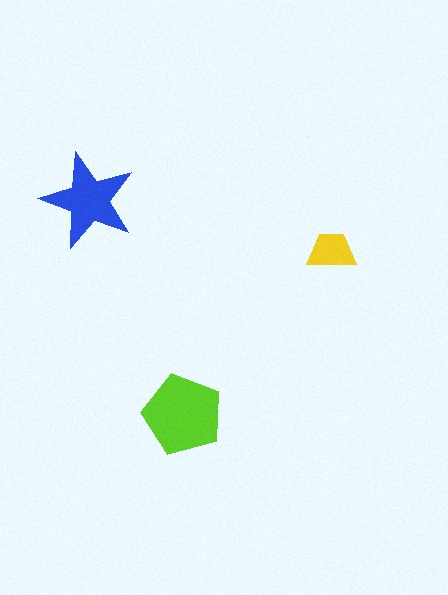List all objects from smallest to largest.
The yellow trapezoid, the blue star, the lime pentagon.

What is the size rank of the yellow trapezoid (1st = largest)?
3rd.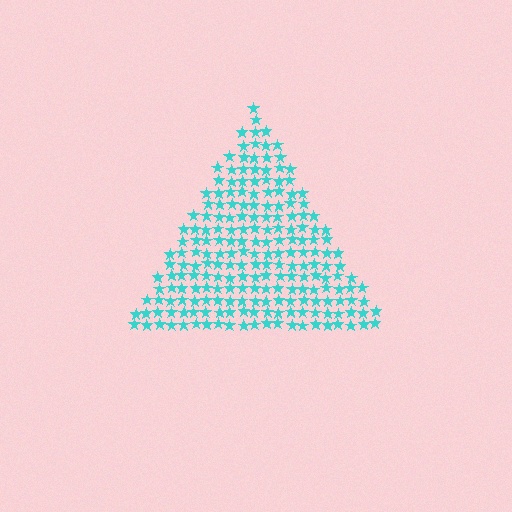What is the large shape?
The large shape is a triangle.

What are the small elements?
The small elements are stars.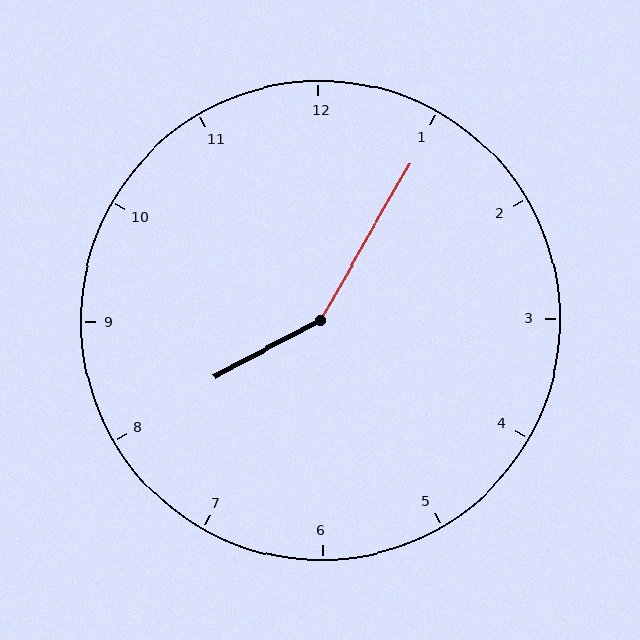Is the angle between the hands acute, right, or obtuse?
It is obtuse.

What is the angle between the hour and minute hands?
Approximately 148 degrees.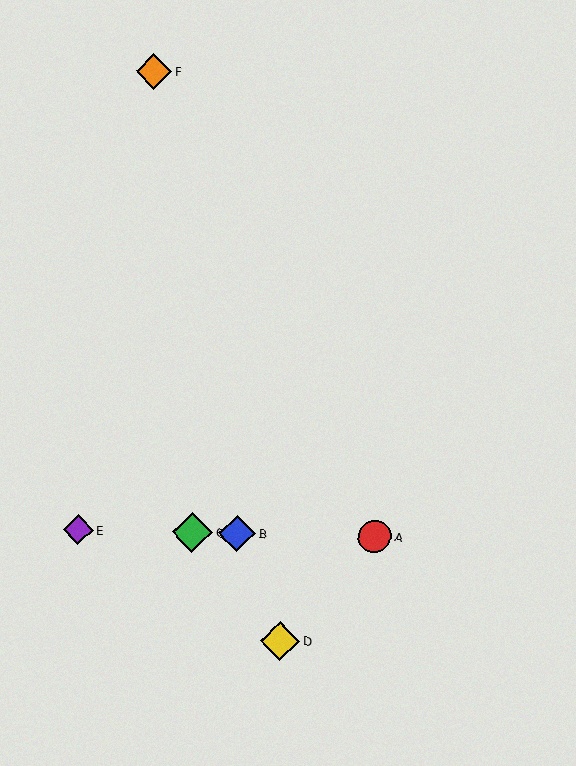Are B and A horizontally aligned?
Yes, both are at y≈534.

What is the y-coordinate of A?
Object A is at y≈537.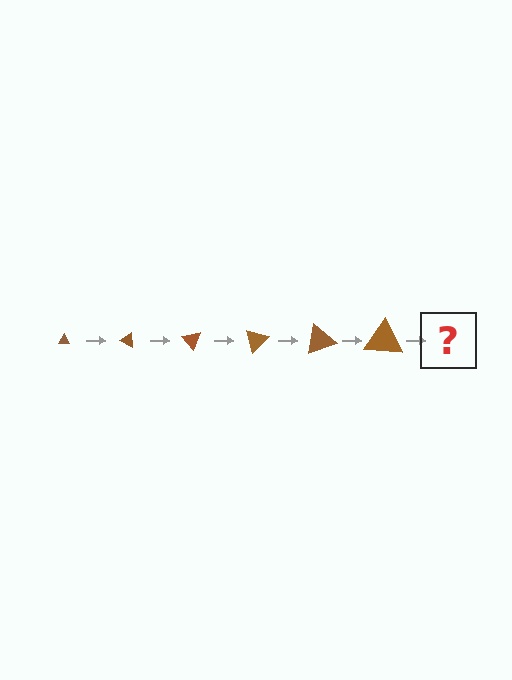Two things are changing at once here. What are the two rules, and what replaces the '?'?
The two rules are that the triangle grows larger each step and it rotates 25 degrees each step. The '?' should be a triangle, larger than the previous one and rotated 150 degrees from the start.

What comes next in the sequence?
The next element should be a triangle, larger than the previous one and rotated 150 degrees from the start.